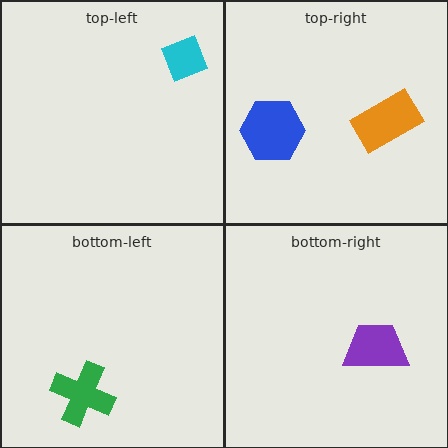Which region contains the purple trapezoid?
The bottom-right region.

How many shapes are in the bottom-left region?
1.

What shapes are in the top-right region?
The orange rectangle, the blue hexagon.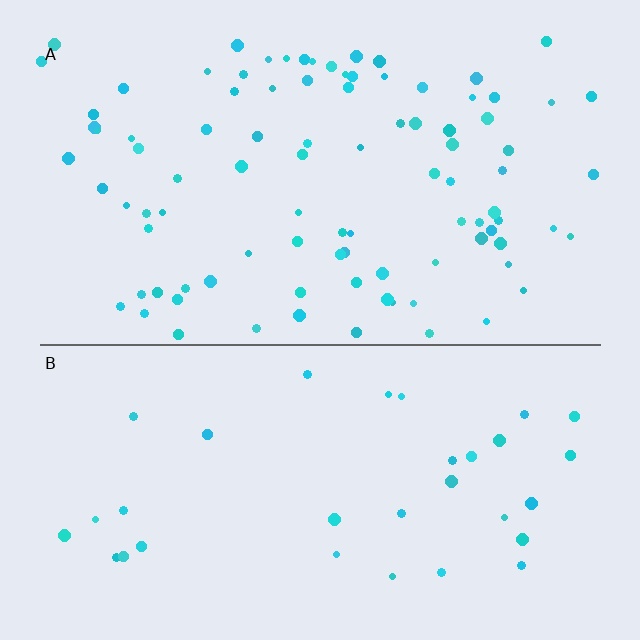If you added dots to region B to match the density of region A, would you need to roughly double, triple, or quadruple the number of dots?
Approximately triple.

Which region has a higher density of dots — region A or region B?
A (the top).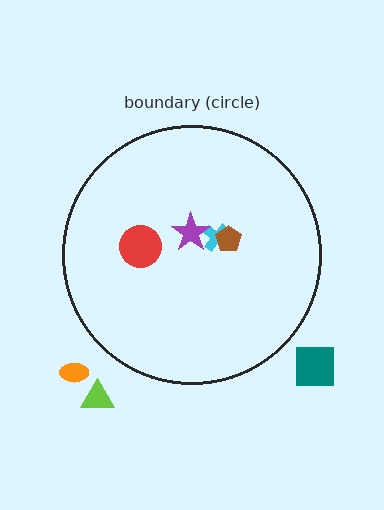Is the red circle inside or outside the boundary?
Inside.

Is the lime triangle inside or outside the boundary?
Outside.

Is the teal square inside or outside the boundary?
Outside.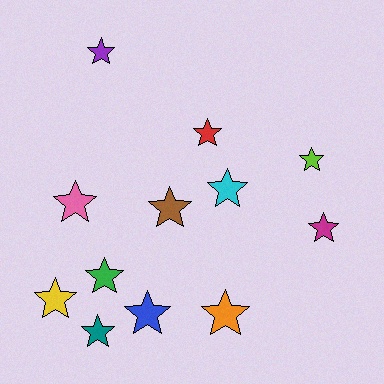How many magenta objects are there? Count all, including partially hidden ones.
There is 1 magenta object.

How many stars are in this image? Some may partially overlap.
There are 12 stars.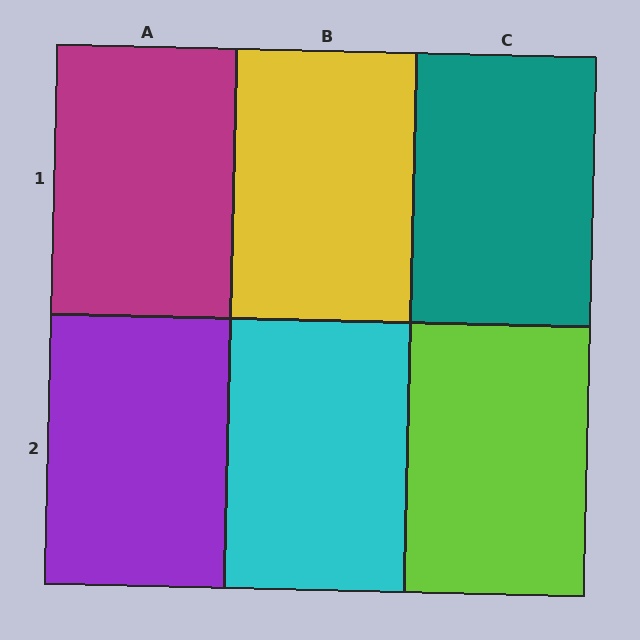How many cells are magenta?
1 cell is magenta.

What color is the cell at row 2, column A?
Purple.